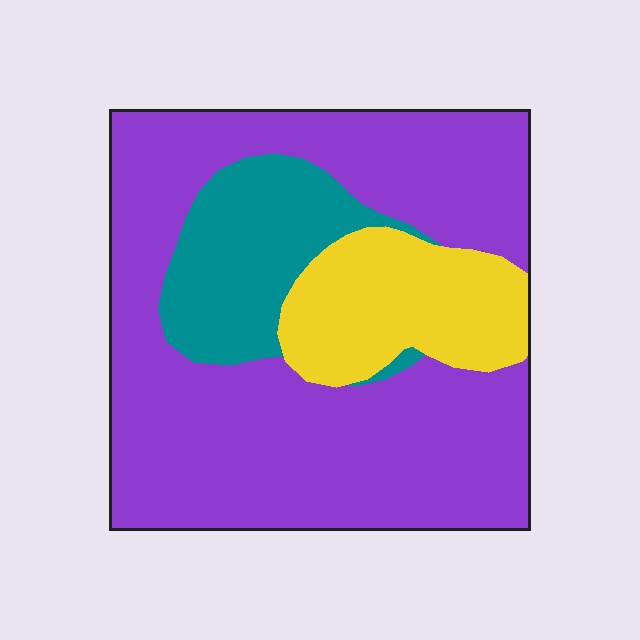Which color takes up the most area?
Purple, at roughly 65%.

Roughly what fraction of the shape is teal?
Teal takes up less than a quarter of the shape.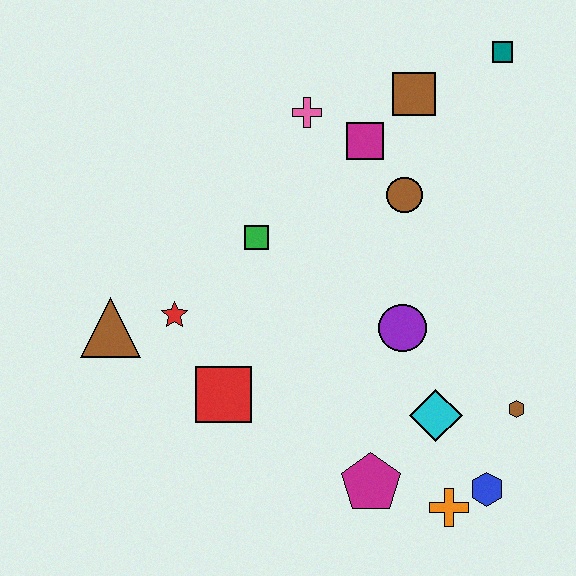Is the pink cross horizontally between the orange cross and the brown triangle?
Yes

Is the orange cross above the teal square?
No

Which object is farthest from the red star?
The teal square is farthest from the red star.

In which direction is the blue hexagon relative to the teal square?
The blue hexagon is below the teal square.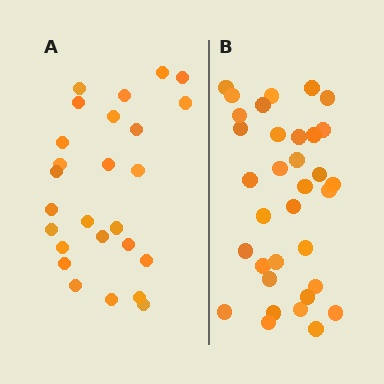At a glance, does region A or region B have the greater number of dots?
Region B (the right region) has more dots.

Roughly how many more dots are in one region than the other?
Region B has roughly 8 or so more dots than region A.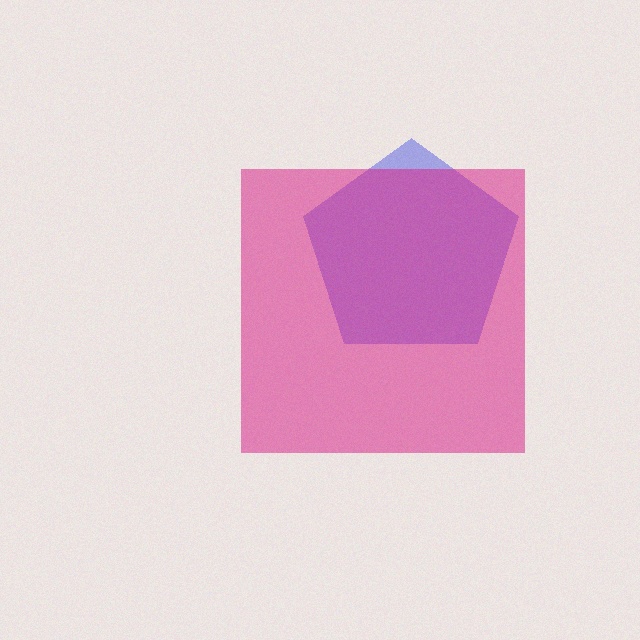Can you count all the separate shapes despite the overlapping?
Yes, there are 2 separate shapes.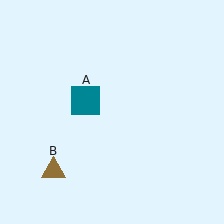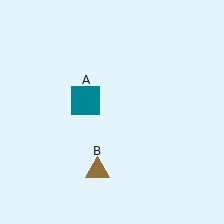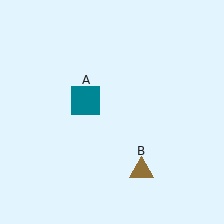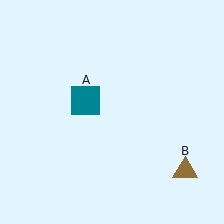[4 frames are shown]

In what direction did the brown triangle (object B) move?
The brown triangle (object B) moved right.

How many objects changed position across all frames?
1 object changed position: brown triangle (object B).